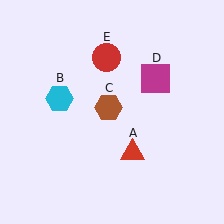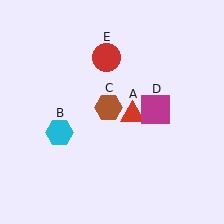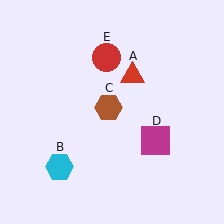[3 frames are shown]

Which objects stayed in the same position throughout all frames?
Brown hexagon (object C) and red circle (object E) remained stationary.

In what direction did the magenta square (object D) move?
The magenta square (object D) moved down.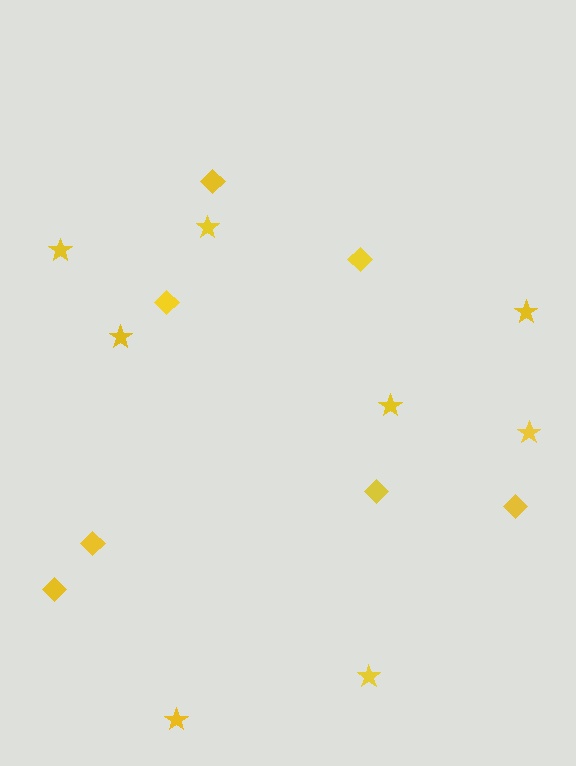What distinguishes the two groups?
There are 2 groups: one group of diamonds (7) and one group of stars (8).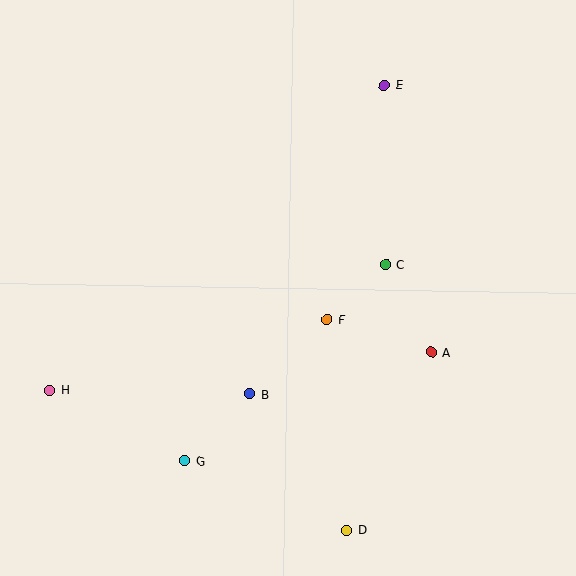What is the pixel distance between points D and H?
The distance between D and H is 328 pixels.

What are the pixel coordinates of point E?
Point E is at (384, 85).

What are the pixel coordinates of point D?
Point D is at (347, 530).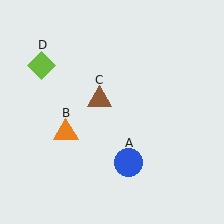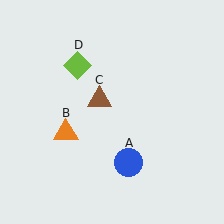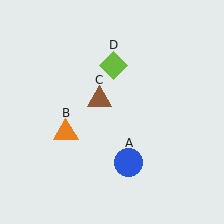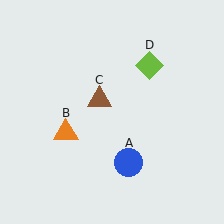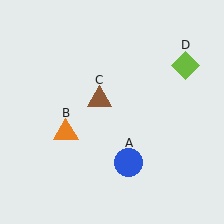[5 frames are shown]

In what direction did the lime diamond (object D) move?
The lime diamond (object D) moved right.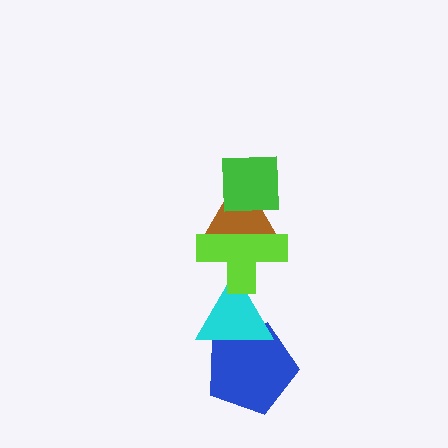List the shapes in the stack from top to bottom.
From top to bottom: the green square, the brown triangle, the lime cross, the cyan triangle, the blue pentagon.